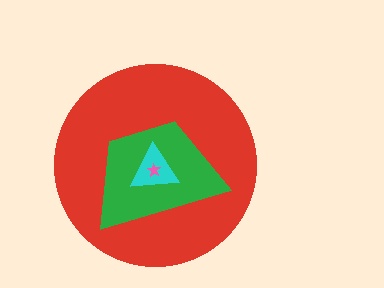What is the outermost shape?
The red circle.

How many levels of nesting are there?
4.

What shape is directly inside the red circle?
The green trapezoid.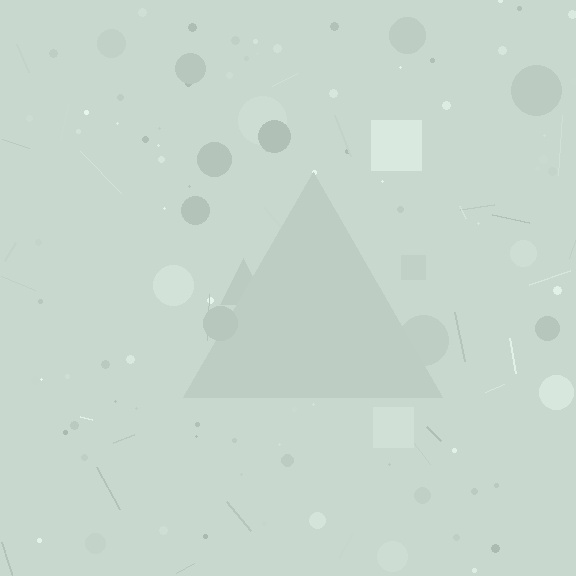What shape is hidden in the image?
A triangle is hidden in the image.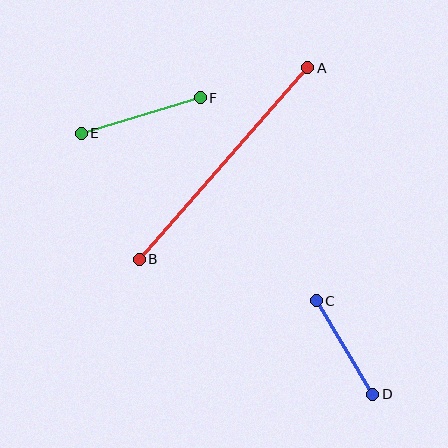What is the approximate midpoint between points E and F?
The midpoint is at approximately (141, 116) pixels.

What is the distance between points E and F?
The distance is approximately 124 pixels.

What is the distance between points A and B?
The distance is approximately 255 pixels.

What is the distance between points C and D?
The distance is approximately 109 pixels.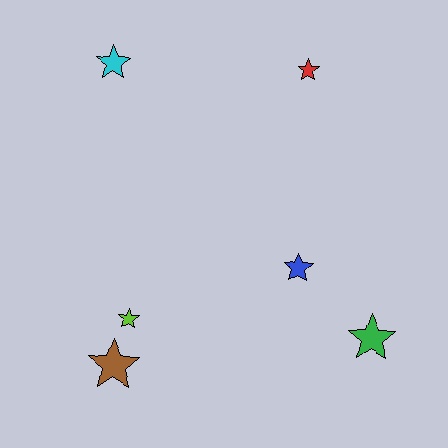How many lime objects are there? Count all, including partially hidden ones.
There is 1 lime object.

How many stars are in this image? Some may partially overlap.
There are 6 stars.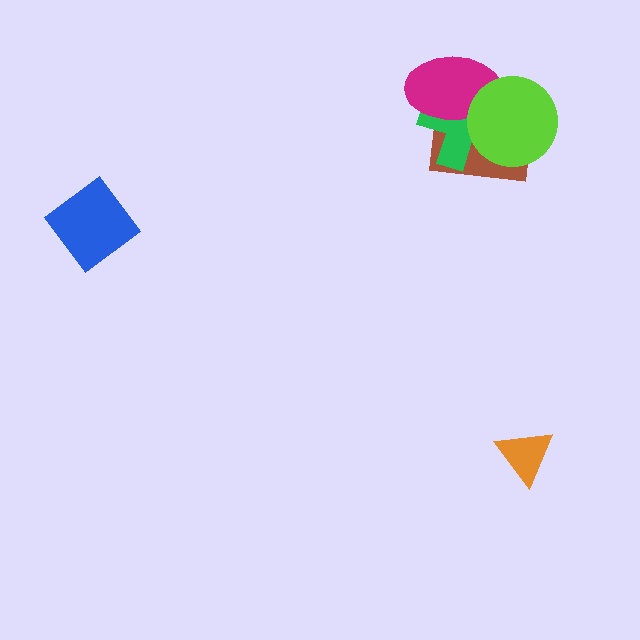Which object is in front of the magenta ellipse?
The lime circle is in front of the magenta ellipse.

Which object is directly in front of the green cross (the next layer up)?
The magenta ellipse is directly in front of the green cross.